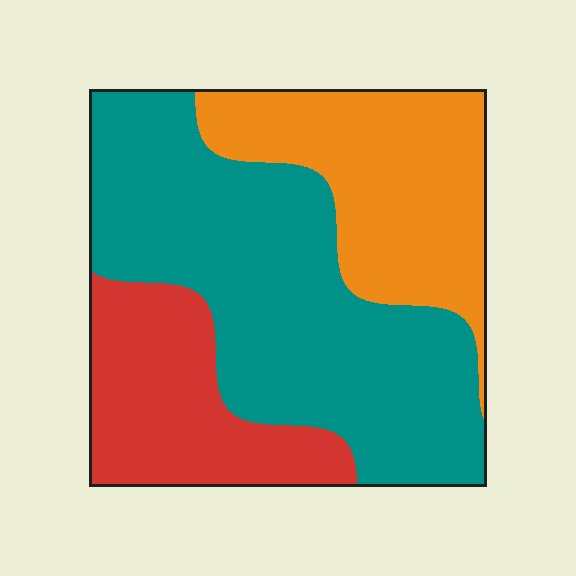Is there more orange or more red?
Orange.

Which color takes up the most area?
Teal, at roughly 50%.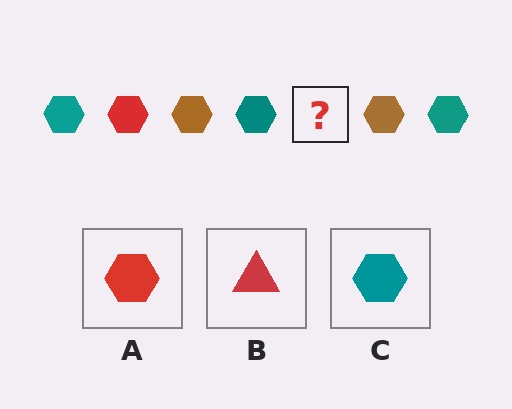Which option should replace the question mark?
Option A.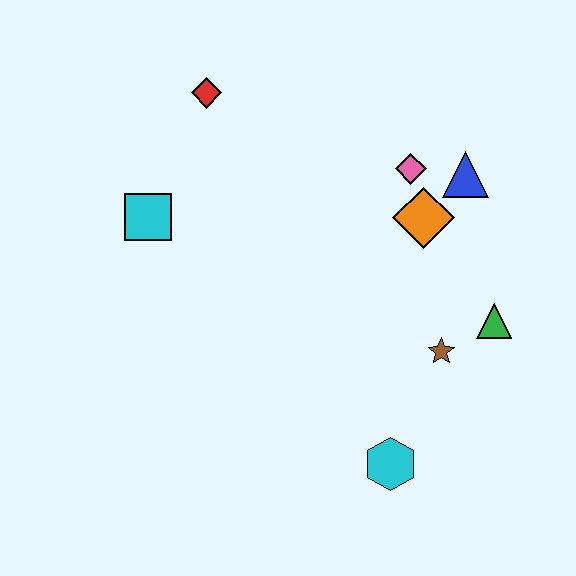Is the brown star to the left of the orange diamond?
No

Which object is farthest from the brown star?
The red diamond is farthest from the brown star.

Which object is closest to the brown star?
The green triangle is closest to the brown star.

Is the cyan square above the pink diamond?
No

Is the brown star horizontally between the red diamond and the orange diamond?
No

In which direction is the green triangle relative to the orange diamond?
The green triangle is below the orange diamond.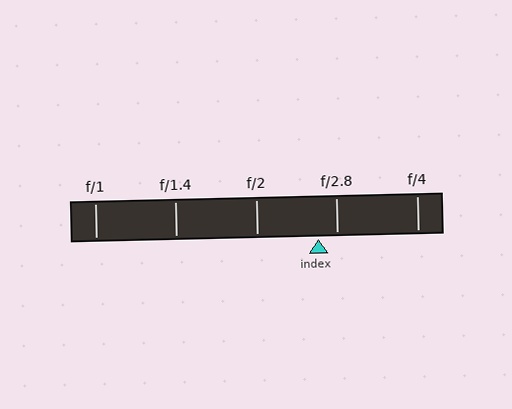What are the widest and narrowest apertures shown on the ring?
The widest aperture shown is f/1 and the narrowest is f/4.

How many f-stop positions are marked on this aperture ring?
There are 5 f-stop positions marked.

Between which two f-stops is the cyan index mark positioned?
The index mark is between f/2 and f/2.8.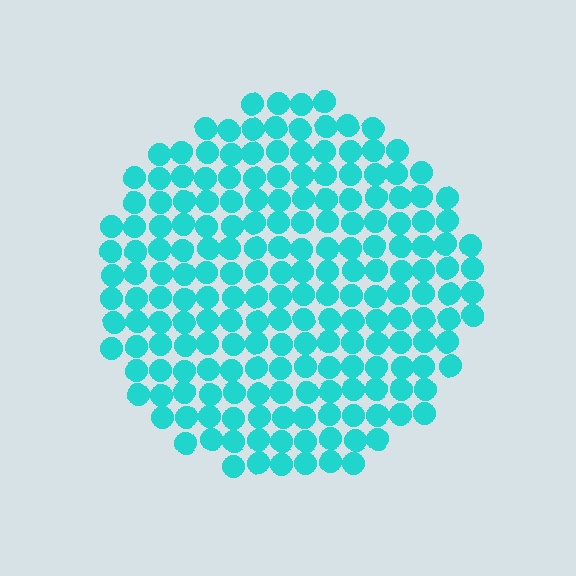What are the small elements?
The small elements are circles.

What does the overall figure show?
The overall figure shows a circle.